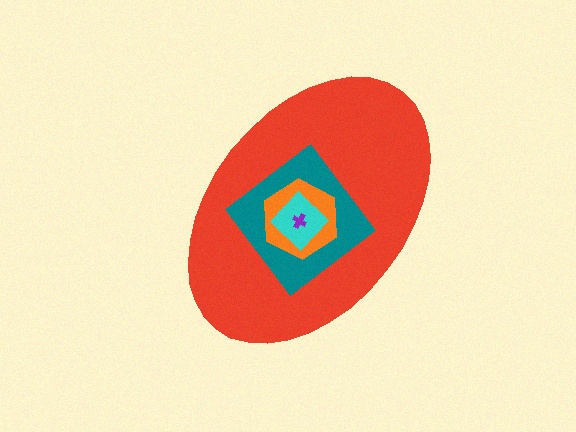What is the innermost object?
The purple cross.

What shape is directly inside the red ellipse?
The teal diamond.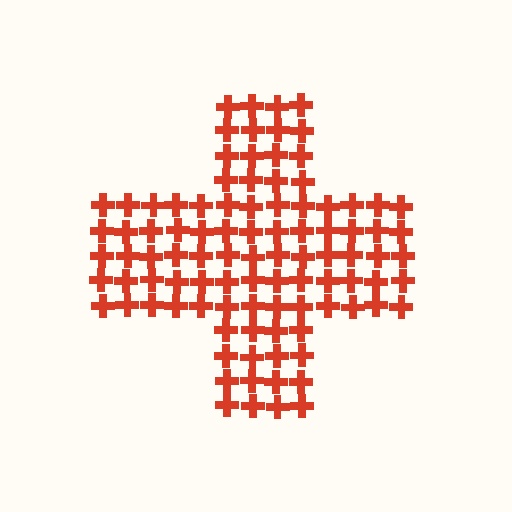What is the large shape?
The large shape is a cross.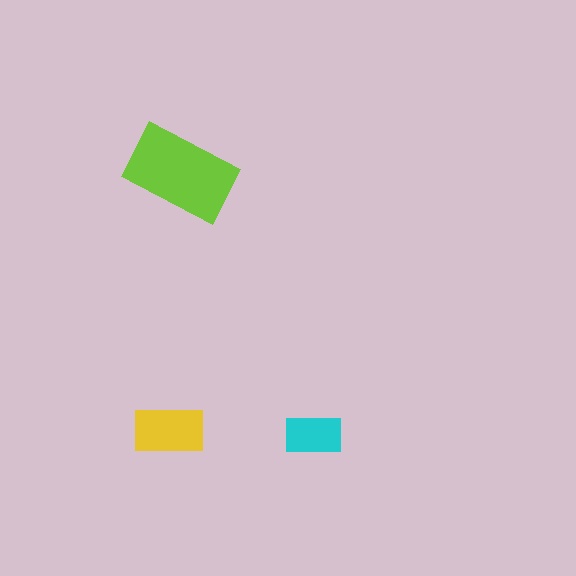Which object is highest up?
The lime rectangle is topmost.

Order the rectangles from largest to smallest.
the lime one, the yellow one, the cyan one.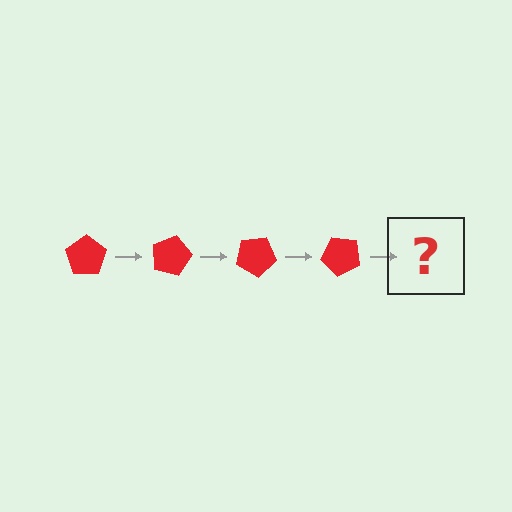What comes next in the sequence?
The next element should be a red pentagon rotated 60 degrees.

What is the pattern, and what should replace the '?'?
The pattern is that the pentagon rotates 15 degrees each step. The '?' should be a red pentagon rotated 60 degrees.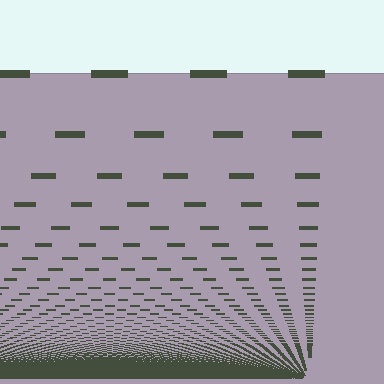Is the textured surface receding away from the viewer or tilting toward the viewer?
The surface appears to tilt toward the viewer. Texture elements get larger and sparser toward the top.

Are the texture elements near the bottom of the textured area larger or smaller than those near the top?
Smaller. The gradient is inverted — elements near the bottom are smaller and denser.